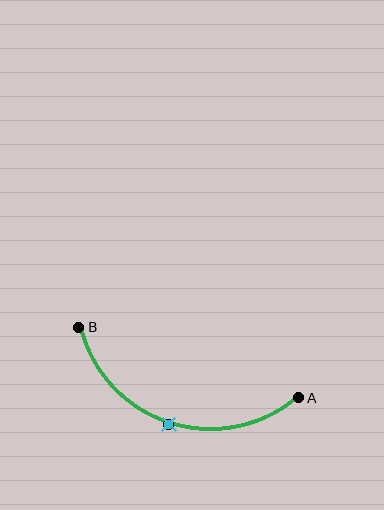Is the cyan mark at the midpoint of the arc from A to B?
Yes. The cyan mark lies on the arc at equal arc-length from both A and B — it is the arc midpoint.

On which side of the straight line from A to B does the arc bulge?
The arc bulges below the straight line connecting A and B.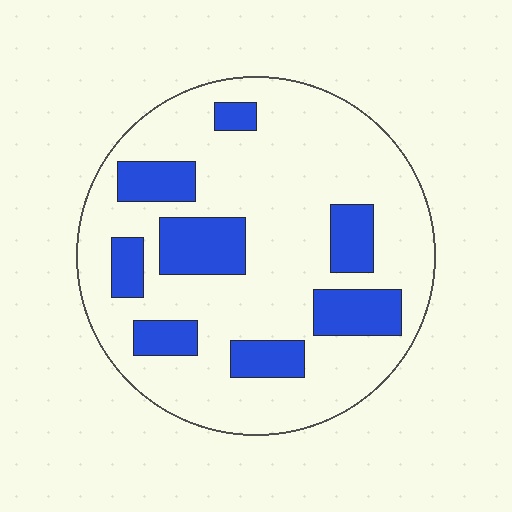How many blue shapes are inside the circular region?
8.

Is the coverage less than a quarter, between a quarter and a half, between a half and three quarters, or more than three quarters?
Less than a quarter.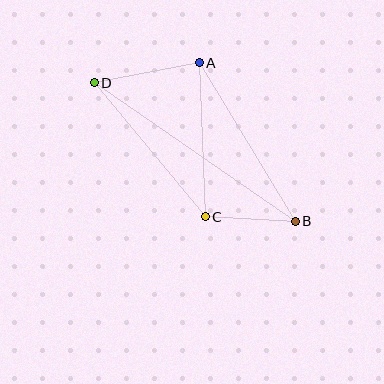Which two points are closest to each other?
Points B and C are closest to each other.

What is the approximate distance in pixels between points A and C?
The distance between A and C is approximately 154 pixels.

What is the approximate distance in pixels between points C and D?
The distance between C and D is approximately 174 pixels.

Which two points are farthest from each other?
Points B and D are farthest from each other.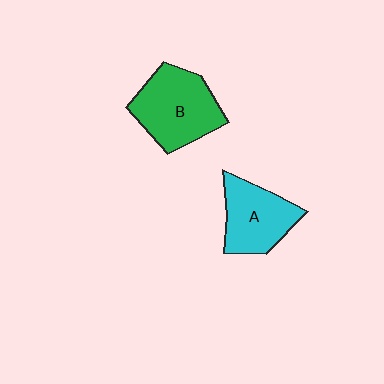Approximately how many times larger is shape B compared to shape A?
Approximately 1.2 times.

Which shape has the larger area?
Shape B (green).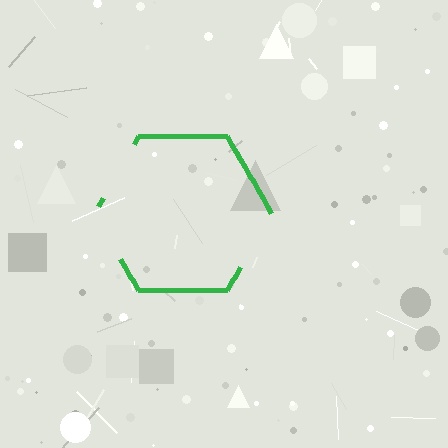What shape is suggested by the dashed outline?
The dashed outline suggests a hexagon.